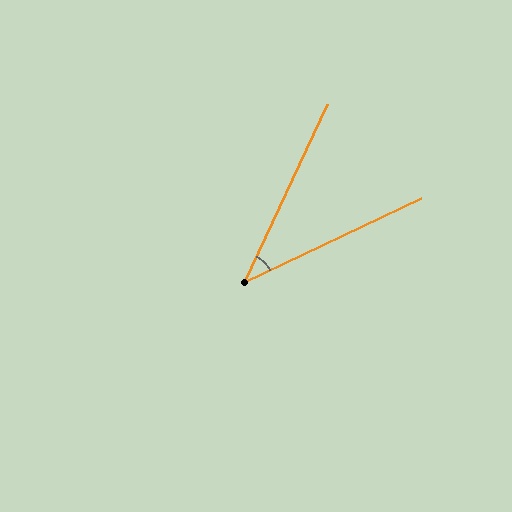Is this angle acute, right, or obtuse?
It is acute.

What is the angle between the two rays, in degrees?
Approximately 39 degrees.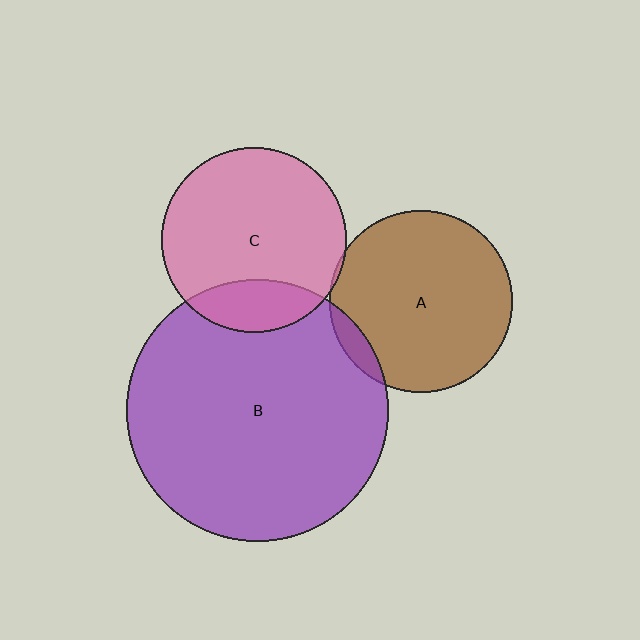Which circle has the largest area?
Circle B (purple).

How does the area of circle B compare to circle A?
Approximately 2.1 times.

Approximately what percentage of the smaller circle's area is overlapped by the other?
Approximately 5%.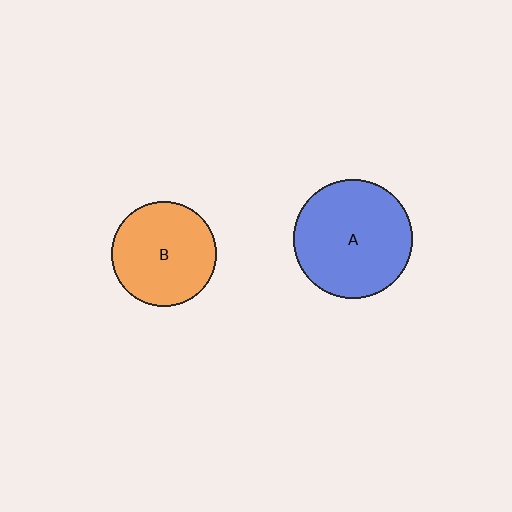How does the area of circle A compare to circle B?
Approximately 1.3 times.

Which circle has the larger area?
Circle A (blue).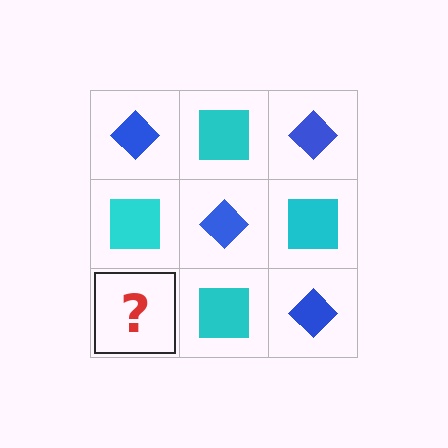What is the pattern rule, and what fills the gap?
The rule is that it alternates blue diamond and cyan square in a checkerboard pattern. The gap should be filled with a blue diamond.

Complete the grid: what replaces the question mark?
The question mark should be replaced with a blue diamond.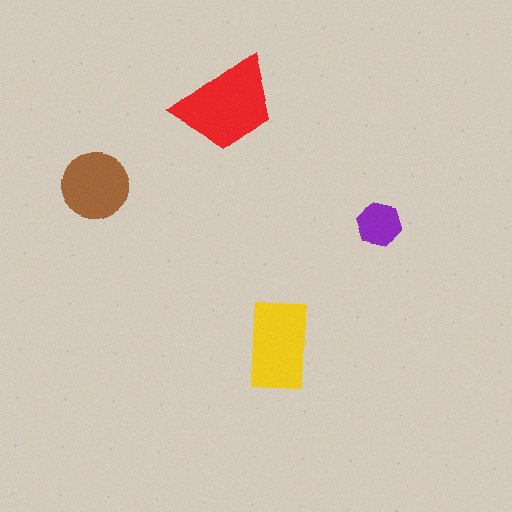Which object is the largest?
The red trapezoid.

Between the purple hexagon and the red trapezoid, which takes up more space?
The red trapezoid.